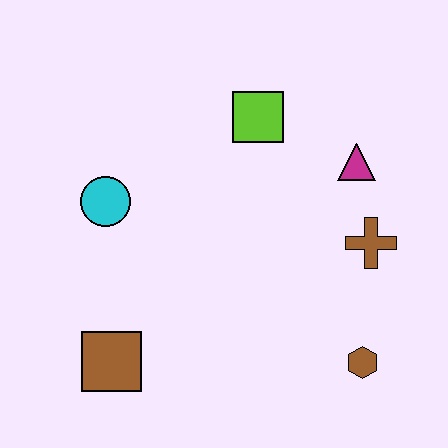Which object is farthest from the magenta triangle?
The brown square is farthest from the magenta triangle.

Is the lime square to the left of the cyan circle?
No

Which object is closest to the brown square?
The cyan circle is closest to the brown square.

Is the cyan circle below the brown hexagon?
No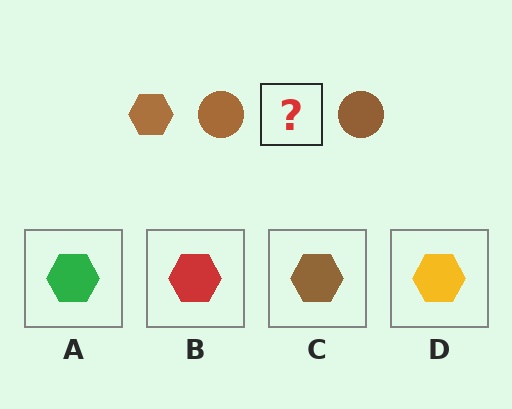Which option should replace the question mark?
Option C.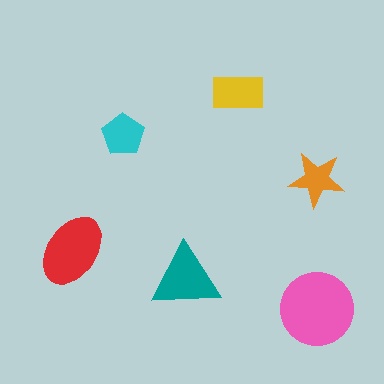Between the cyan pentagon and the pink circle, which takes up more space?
The pink circle.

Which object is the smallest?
The orange star.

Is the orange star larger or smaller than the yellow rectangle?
Smaller.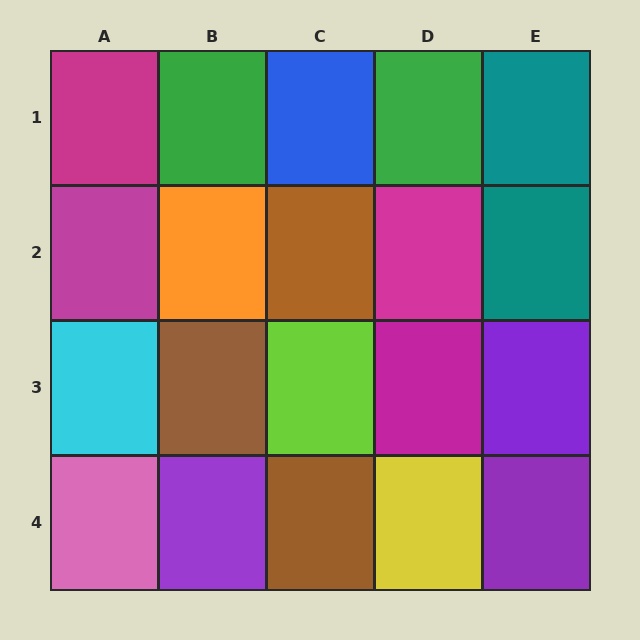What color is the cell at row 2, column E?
Teal.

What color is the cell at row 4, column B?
Purple.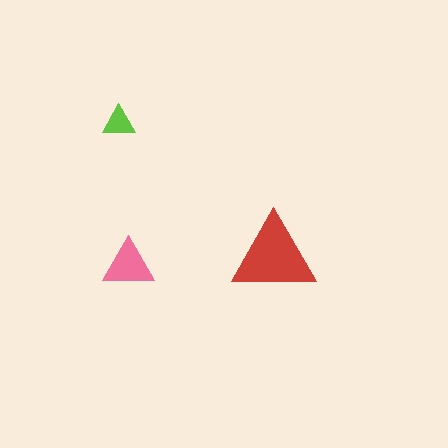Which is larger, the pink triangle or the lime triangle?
The pink one.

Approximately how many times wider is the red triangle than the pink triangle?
About 1.5 times wider.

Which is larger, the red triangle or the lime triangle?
The red one.